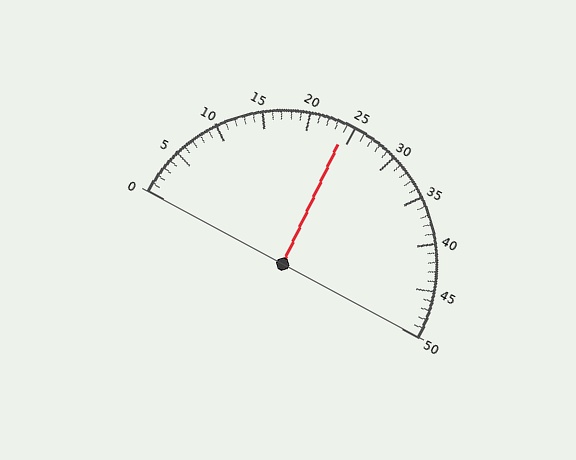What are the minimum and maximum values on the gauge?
The gauge ranges from 0 to 50.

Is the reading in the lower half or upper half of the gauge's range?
The reading is in the lower half of the range (0 to 50).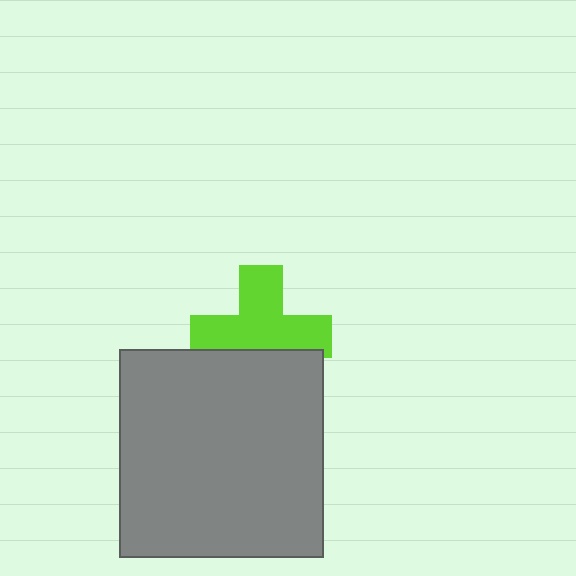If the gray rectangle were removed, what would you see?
You would see the complete lime cross.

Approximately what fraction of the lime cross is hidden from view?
Roughly 32% of the lime cross is hidden behind the gray rectangle.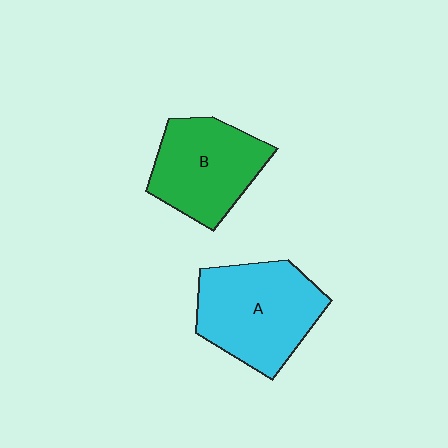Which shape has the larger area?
Shape A (cyan).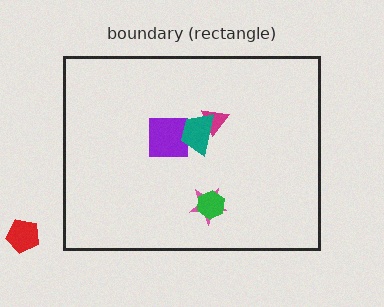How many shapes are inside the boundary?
5 inside, 1 outside.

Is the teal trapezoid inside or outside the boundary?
Inside.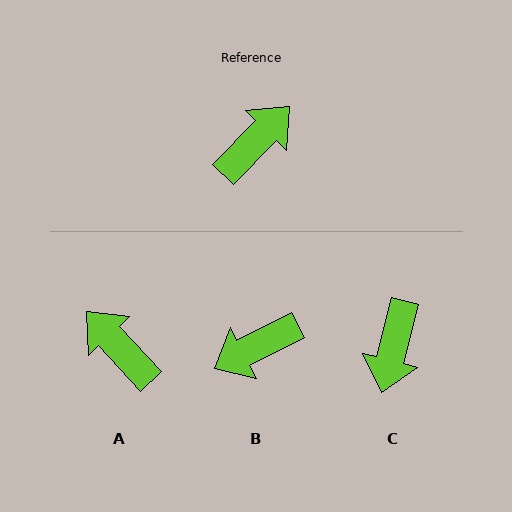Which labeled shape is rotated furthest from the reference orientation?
B, about 162 degrees away.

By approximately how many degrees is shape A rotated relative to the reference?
Approximately 87 degrees counter-clockwise.